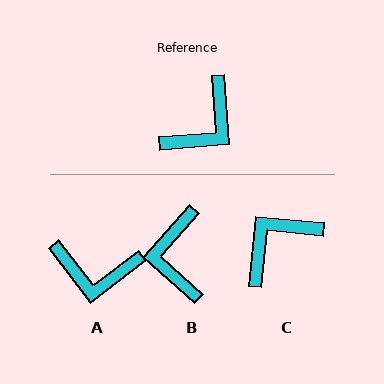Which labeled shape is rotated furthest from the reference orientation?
C, about 170 degrees away.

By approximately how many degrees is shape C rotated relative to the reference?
Approximately 170 degrees counter-clockwise.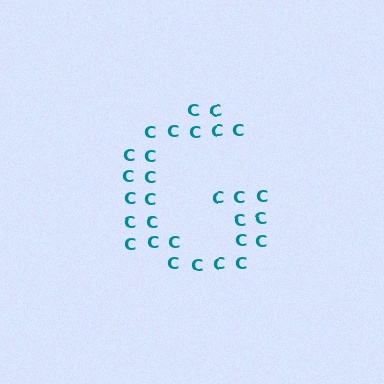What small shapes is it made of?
It is made of small letter C's.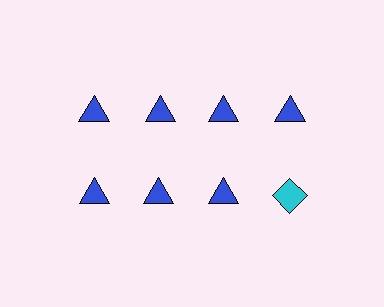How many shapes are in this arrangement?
There are 8 shapes arranged in a grid pattern.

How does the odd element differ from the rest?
It differs in both color (cyan instead of blue) and shape (diamond instead of triangle).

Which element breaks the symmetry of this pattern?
The cyan diamond in the second row, second from right column breaks the symmetry. All other shapes are blue triangles.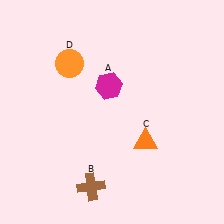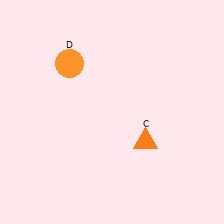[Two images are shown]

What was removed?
The magenta hexagon (A), the brown cross (B) were removed in Image 2.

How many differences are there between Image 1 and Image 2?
There are 2 differences between the two images.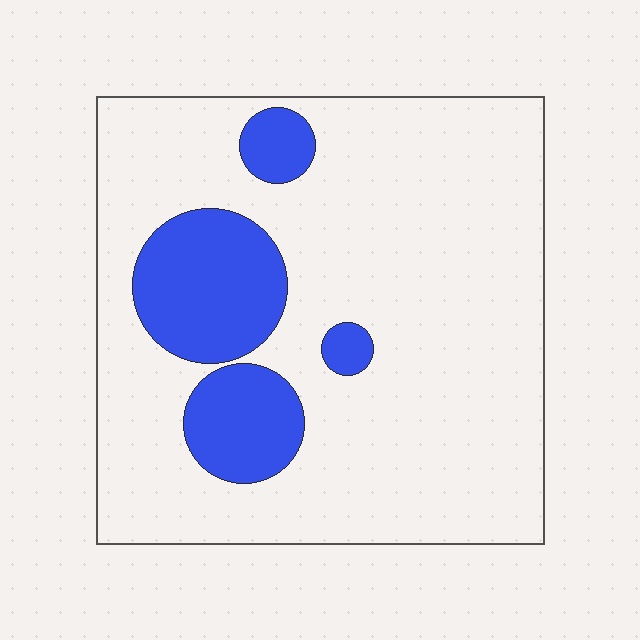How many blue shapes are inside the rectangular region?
4.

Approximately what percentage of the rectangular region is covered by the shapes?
Approximately 20%.